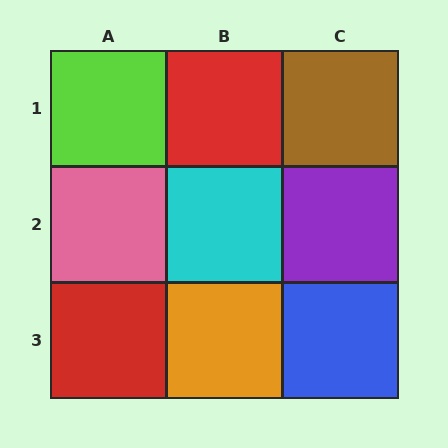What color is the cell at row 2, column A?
Pink.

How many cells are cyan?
1 cell is cyan.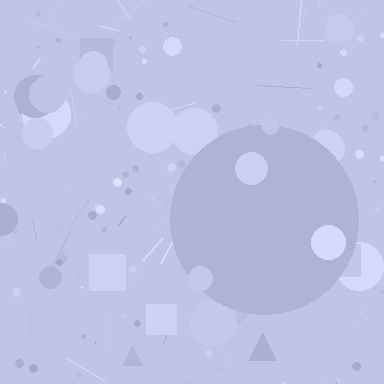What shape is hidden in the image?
A circle is hidden in the image.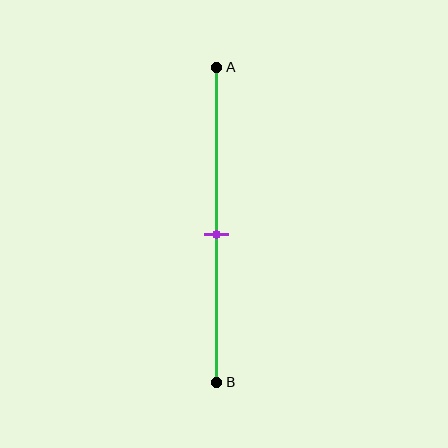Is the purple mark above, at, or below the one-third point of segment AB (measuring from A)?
The purple mark is below the one-third point of segment AB.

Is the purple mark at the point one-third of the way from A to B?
No, the mark is at about 55% from A, not at the 33% one-third point.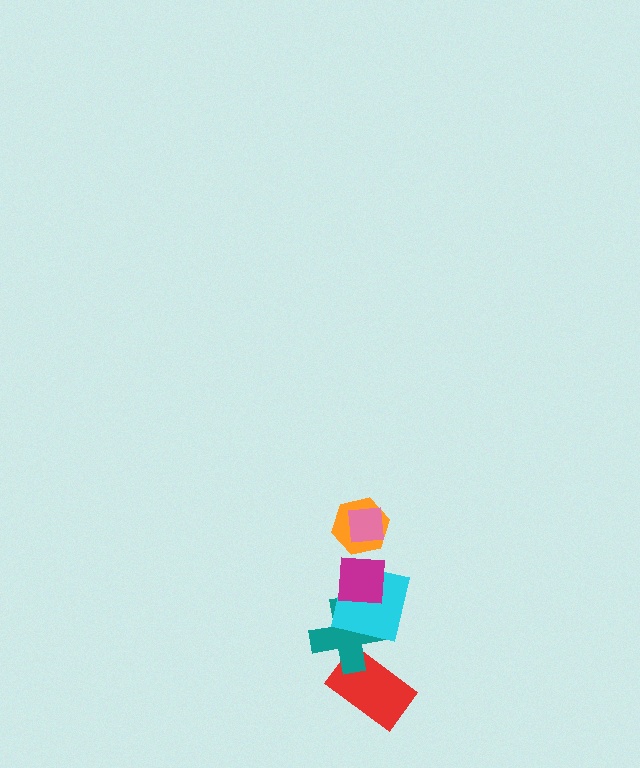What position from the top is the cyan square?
The cyan square is 4th from the top.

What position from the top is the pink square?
The pink square is 1st from the top.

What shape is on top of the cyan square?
The magenta square is on top of the cyan square.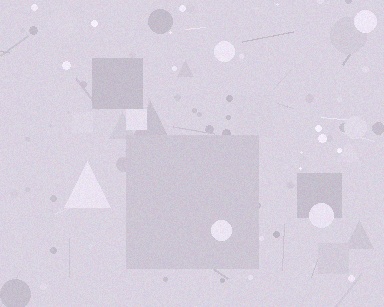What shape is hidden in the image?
A square is hidden in the image.